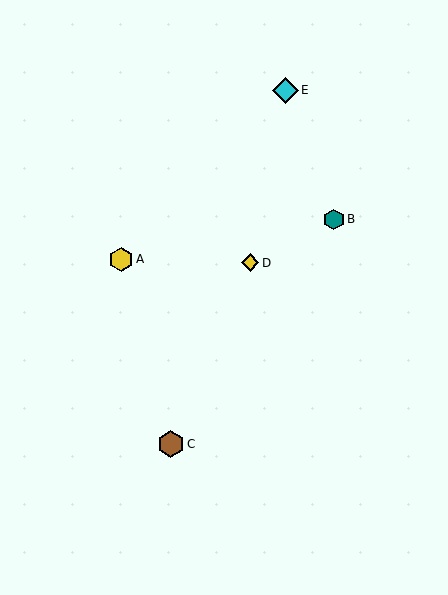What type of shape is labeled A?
Shape A is a yellow hexagon.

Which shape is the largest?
The brown hexagon (labeled C) is the largest.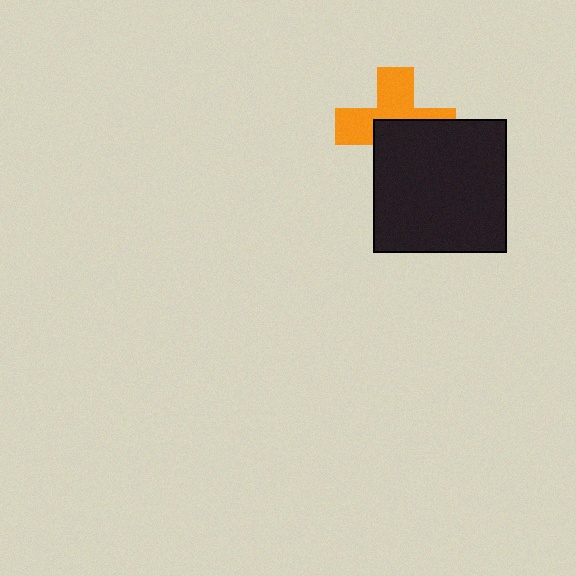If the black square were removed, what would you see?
You would see the complete orange cross.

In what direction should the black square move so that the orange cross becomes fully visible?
The black square should move toward the lower-right. That is the shortest direction to clear the overlap and leave the orange cross fully visible.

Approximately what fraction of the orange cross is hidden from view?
Roughly 49% of the orange cross is hidden behind the black square.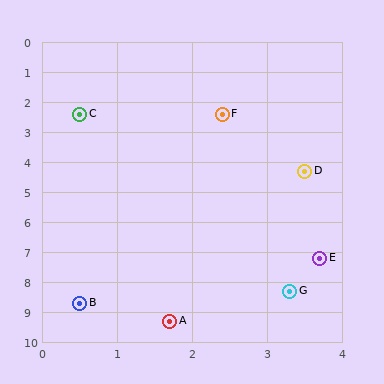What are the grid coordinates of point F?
Point F is at approximately (2.4, 2.4).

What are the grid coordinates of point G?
Point G is at approximately (3.3, 8.3).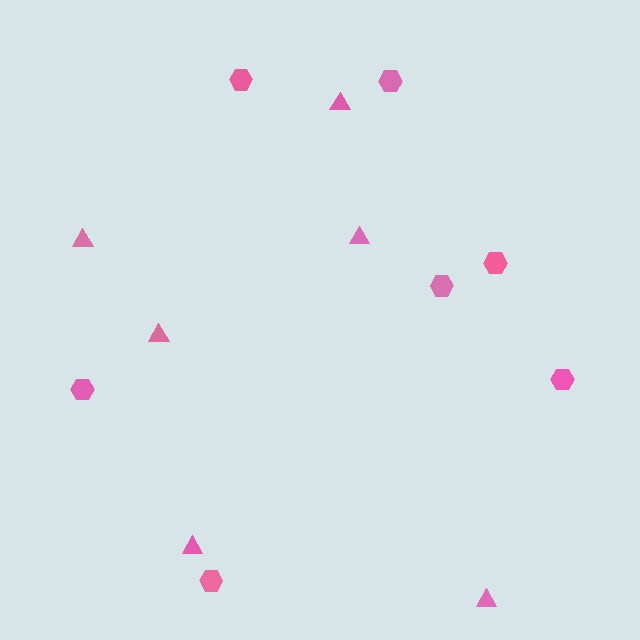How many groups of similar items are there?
There are 2 groups: one group of triangles (6) and one group of hexagons (7).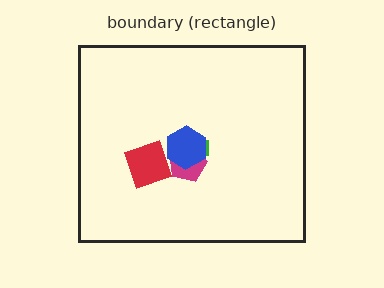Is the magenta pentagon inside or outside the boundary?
Inside.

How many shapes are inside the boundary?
4 inside, 0 outside.